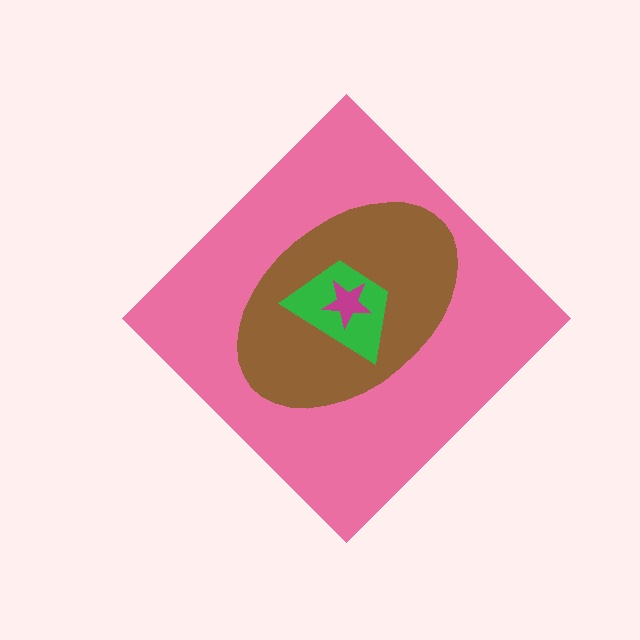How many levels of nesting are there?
4.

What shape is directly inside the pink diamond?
The brown ellipse.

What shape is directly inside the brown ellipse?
The green trapezoid.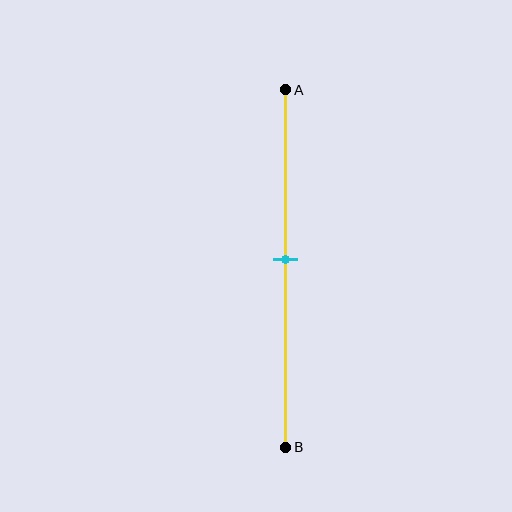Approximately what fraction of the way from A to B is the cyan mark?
The cyan mark is approximately 45% of the way from A to B.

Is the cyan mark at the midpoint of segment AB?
Yes, the mark is approximately at the midpoint.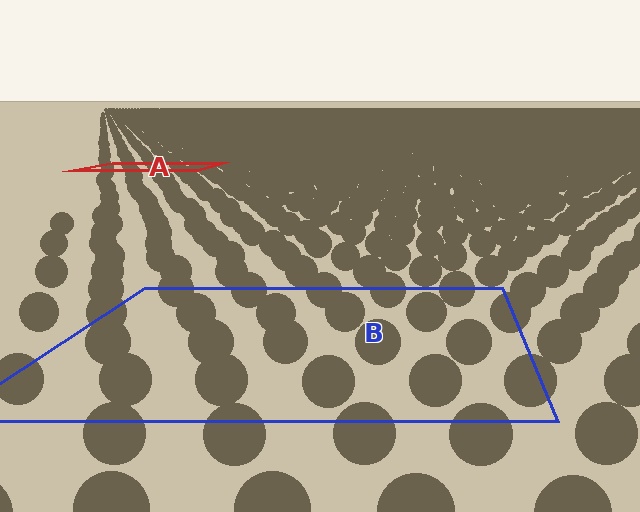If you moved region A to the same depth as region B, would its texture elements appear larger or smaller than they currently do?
They would appear larger. At a closer depth, the same texture elements are projected at a bigger on-screen size.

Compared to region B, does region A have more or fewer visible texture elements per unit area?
Region A has more texture elements per unit area — they are packed more densely because it is farther away.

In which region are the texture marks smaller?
The texture marks are smaller in region A, because it is farther away.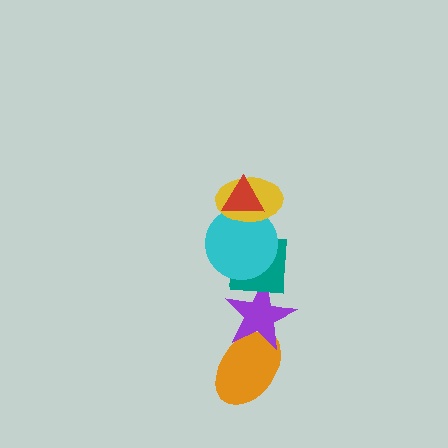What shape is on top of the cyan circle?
The yellow ellipse is on top of the cyan circle.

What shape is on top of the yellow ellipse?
The red triangle is on top of the yellow ellipse.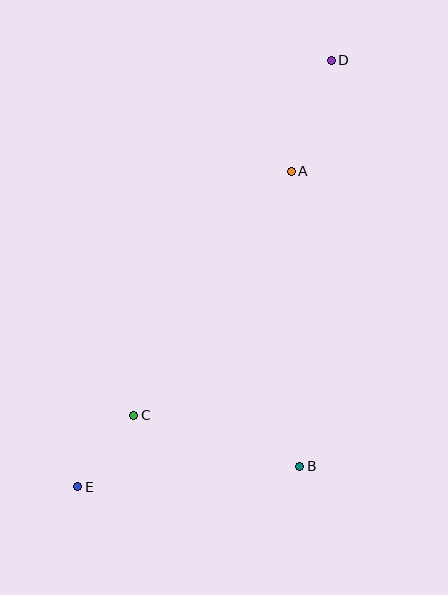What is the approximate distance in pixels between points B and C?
The distance between B and C is approximately 174 pixels.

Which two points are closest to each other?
Points C and E are closest to each other.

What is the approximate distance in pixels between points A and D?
The distance between A and D is approximately 118 pixels.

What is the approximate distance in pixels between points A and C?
The distance between A and C is approximately 291 pixels.